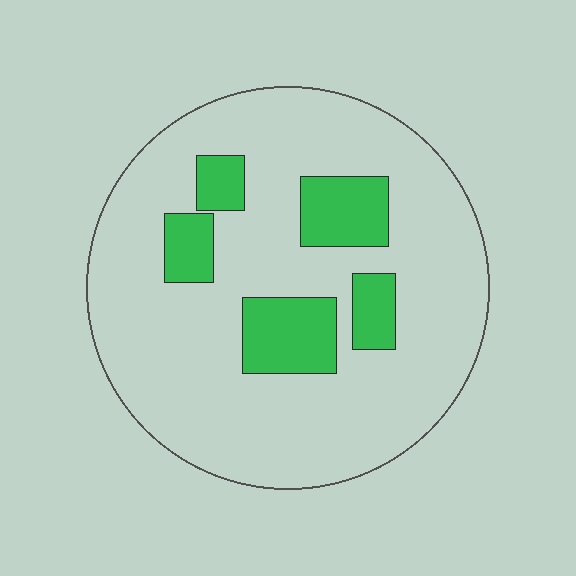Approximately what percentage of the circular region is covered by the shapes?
Approximately 20%.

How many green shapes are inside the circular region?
5.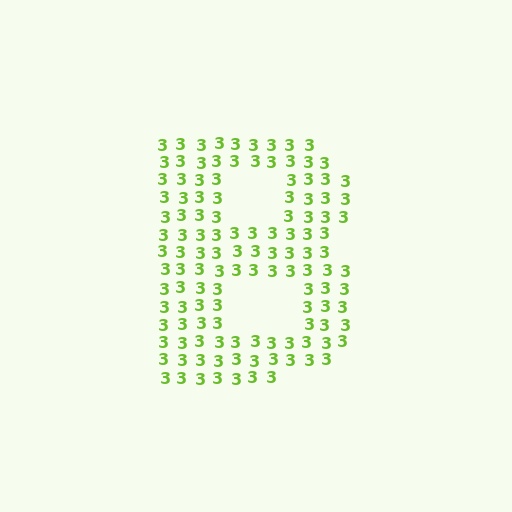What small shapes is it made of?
It is made of small digit 3's.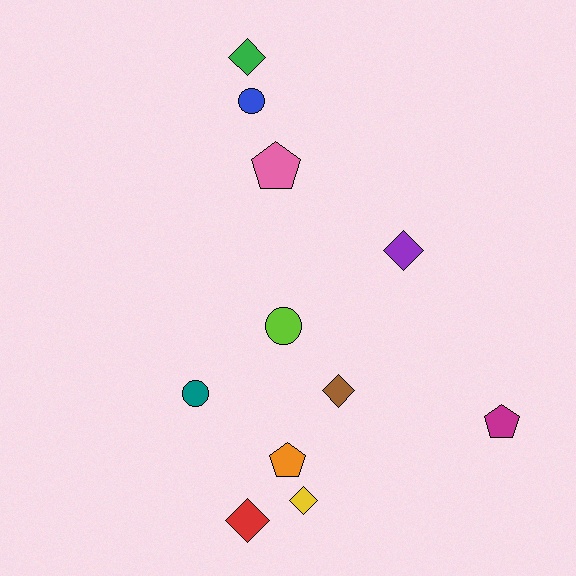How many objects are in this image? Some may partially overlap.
There are 11 objects.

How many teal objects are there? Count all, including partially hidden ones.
There is 1 teal object.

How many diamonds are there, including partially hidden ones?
There are 5 diamonds.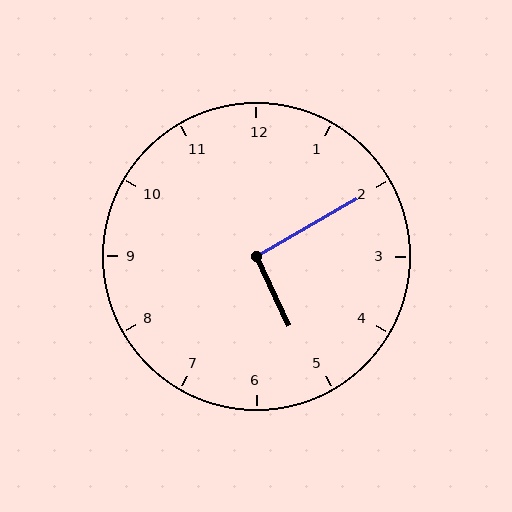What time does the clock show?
5:10.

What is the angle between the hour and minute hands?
Approximately 95 degrees.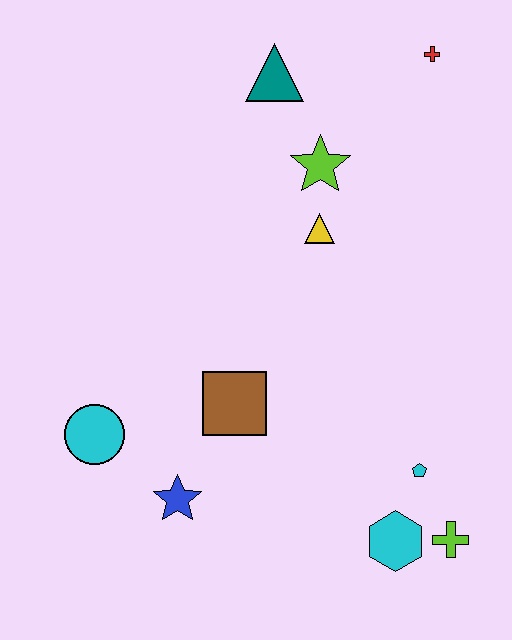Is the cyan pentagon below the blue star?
No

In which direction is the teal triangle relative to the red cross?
The teal triangle is to the left of the red cross.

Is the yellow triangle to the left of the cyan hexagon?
Yes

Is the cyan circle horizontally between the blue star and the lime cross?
No